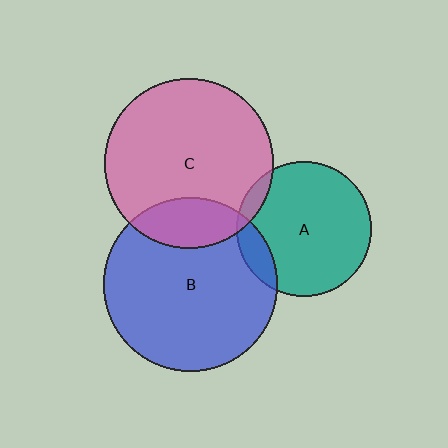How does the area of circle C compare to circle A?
Approximately 1.6 times.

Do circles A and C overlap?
Yes.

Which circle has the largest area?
Circle B (blue).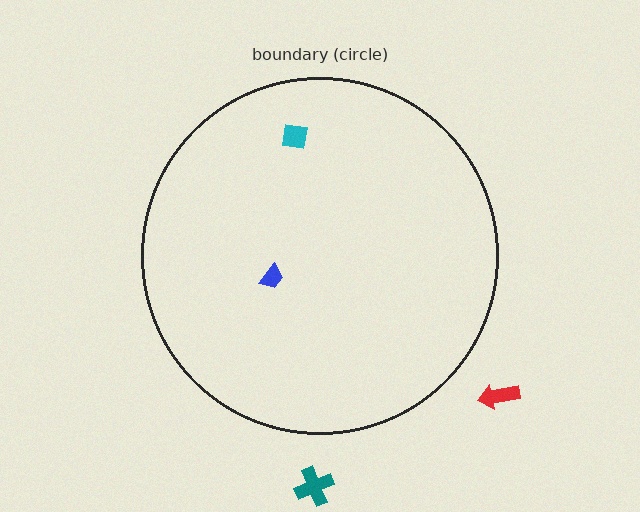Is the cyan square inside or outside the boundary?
Inside.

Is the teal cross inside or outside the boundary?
Outside.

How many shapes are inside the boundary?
2 inside, 2 outside.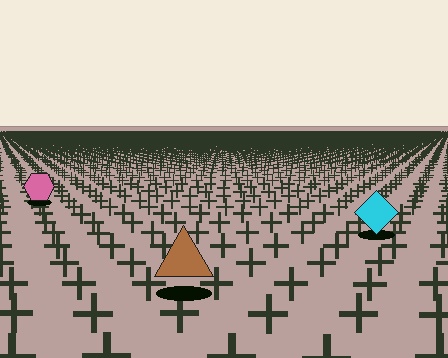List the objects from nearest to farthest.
From nearest to farthest: the brown triangle, the cyan diamond, the pink hexagon.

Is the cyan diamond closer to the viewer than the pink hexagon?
Yes. The cyan diamond is closer — you can tell from the texture gradient: the ground texture is coarser near it.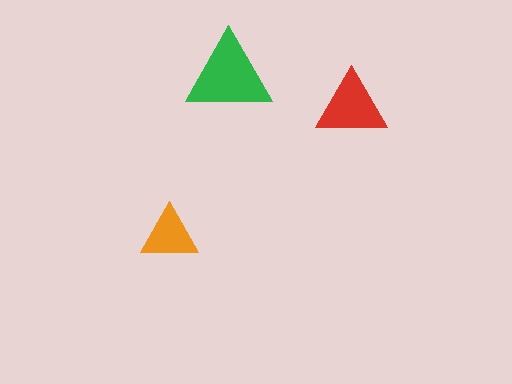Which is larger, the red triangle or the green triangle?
The green one.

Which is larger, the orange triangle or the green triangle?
The green one.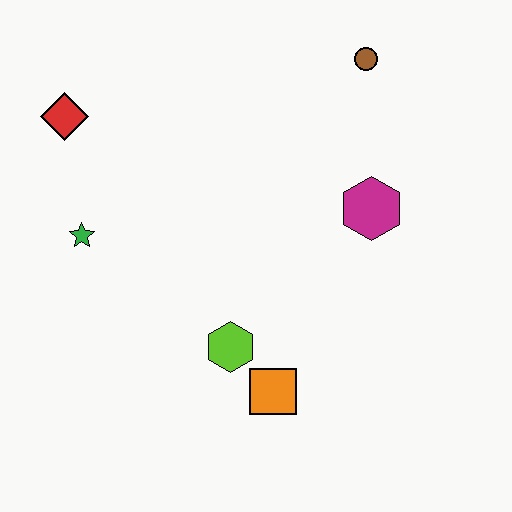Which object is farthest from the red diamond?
The orange square is farthest from the red diamond.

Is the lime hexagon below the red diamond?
Yes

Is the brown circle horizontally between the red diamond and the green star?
No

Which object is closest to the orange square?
The lime hexagon is closest to the orange square.